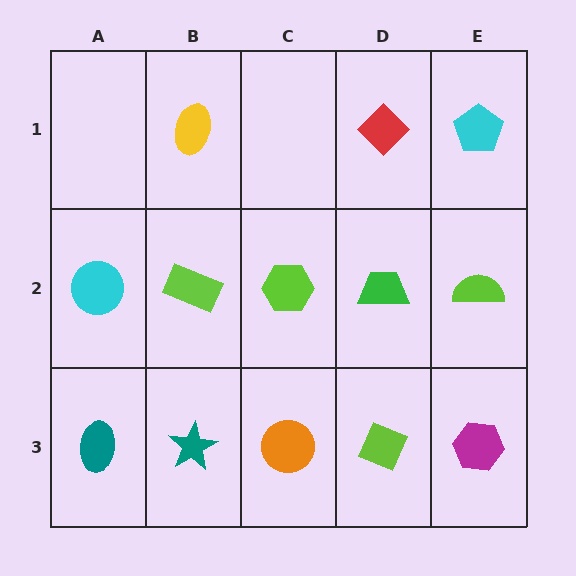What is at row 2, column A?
A cyan circle.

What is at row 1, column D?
A red diamond.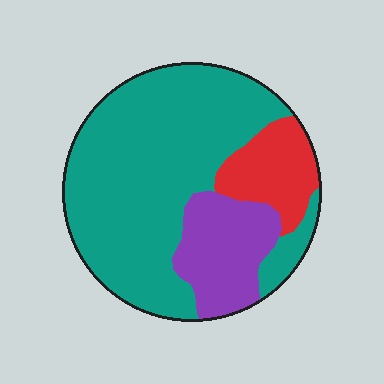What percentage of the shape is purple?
Purple takes up between a sixth and a third of the shape.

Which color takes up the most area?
Teal, at roughly 70%.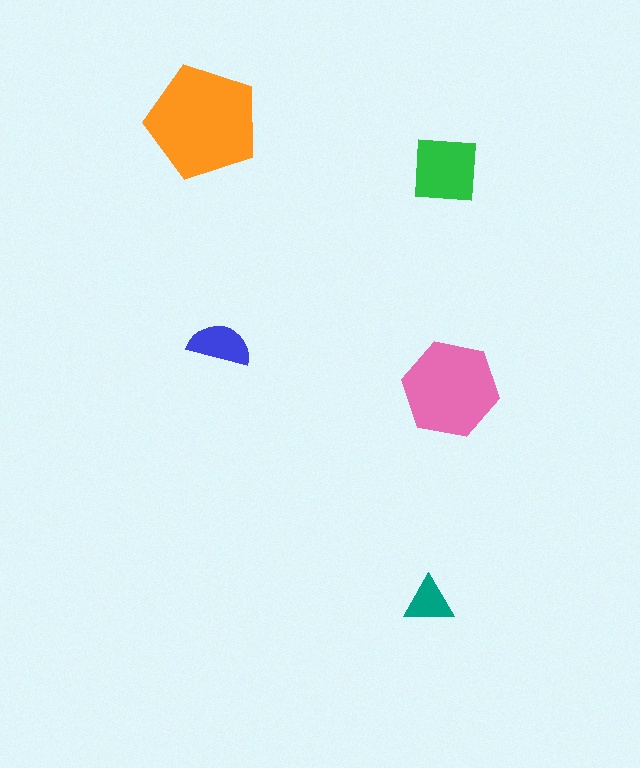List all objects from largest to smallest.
The orange pentagon, the pink hexagon, the green square, the blue semicircle, the teal triangle.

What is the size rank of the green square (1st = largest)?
3rd.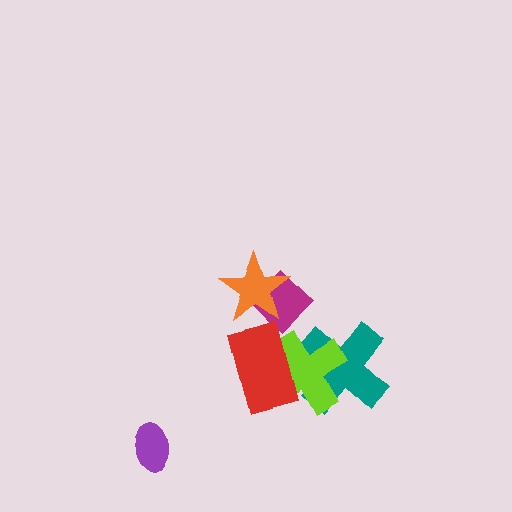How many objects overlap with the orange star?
1 object overlaps with the orange star.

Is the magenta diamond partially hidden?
Yes, it is partially covered by another shape.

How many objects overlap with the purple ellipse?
0 objects overlap with the purple ellipse.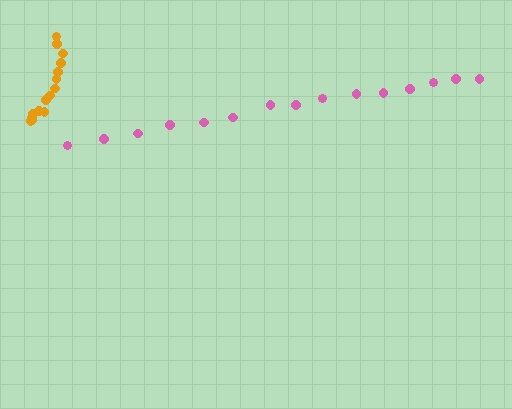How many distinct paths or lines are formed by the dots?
There are 2 distinct paths.